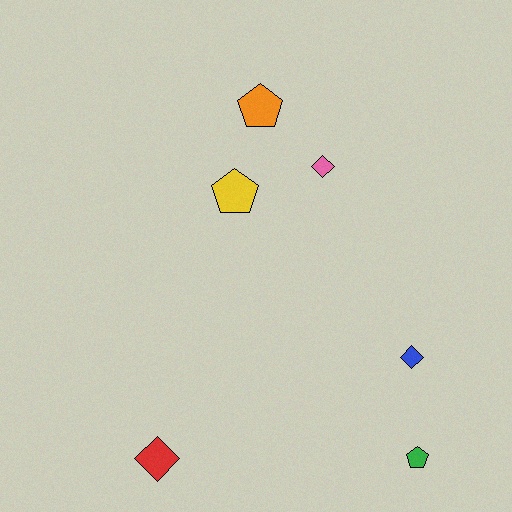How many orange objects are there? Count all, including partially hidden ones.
There is 1 orange object.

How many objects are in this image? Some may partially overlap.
There are 6 objects.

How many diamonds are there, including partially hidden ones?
There are 3 diamonds.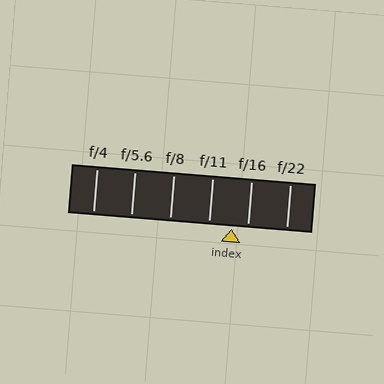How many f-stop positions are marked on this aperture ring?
There are 6 f-stop positions marked.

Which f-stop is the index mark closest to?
The index mark is closest to f/16.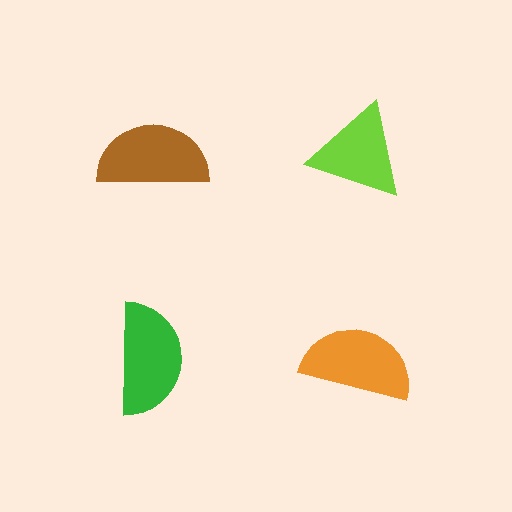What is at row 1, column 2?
A lime triangle.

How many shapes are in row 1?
2 shapes.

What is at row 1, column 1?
A brown semicircle.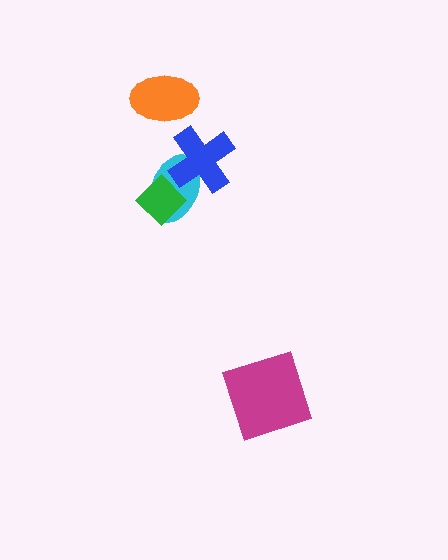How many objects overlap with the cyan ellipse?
2 objects overlap with the cyan ellipse.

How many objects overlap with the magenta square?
0 objects overlap with the magenta square.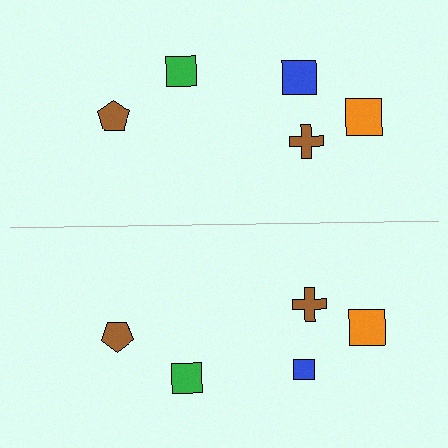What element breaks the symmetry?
The blue square on the bottom side has a different size than its mirror counterpart.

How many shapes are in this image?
There are 10 shapes in this image.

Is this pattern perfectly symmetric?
No, the pattern is not perfectly symmetric. The blue square on the bottom side has a different size than its mirror counterpart.